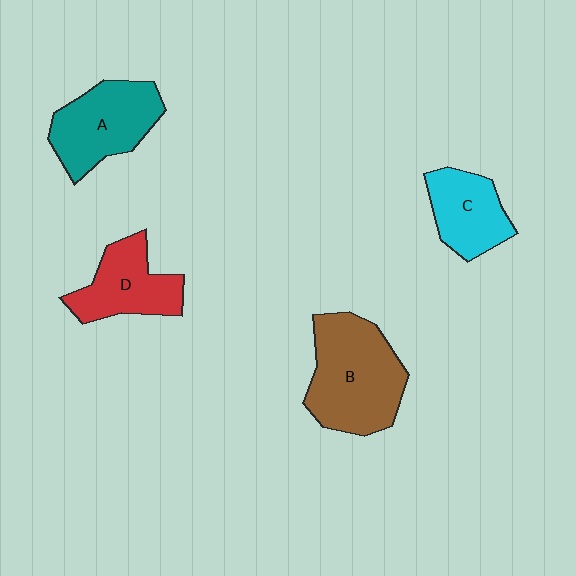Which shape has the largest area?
Shape B (brown).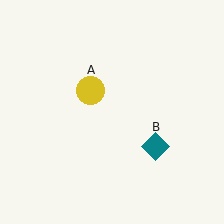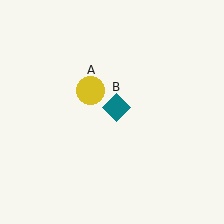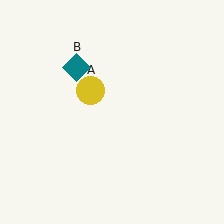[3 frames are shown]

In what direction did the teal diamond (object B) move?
The teal diamond (object B) moved up and to the left.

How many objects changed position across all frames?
1 object changed position: teal diamond (object B).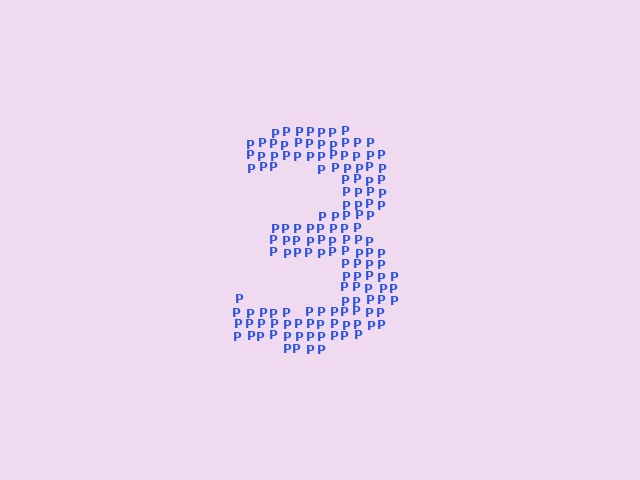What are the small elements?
The small elements are letter P's.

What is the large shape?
The large shape is the digit 3.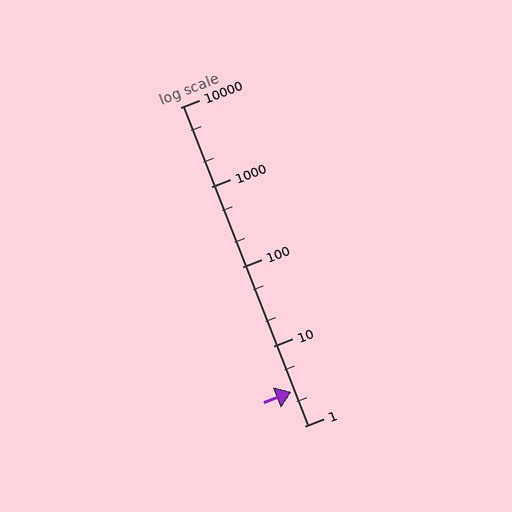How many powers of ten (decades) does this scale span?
The scale spans 4 decades, from 1 to 10000.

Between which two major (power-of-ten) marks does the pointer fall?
The pointer is between 1 and 10.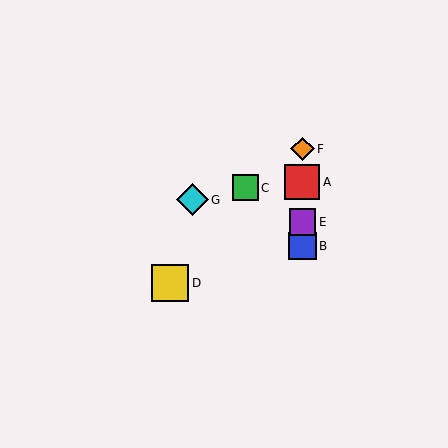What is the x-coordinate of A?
Object A is at x≈302.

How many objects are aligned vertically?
4 objects (A, B, E, F) are aligned vertically.